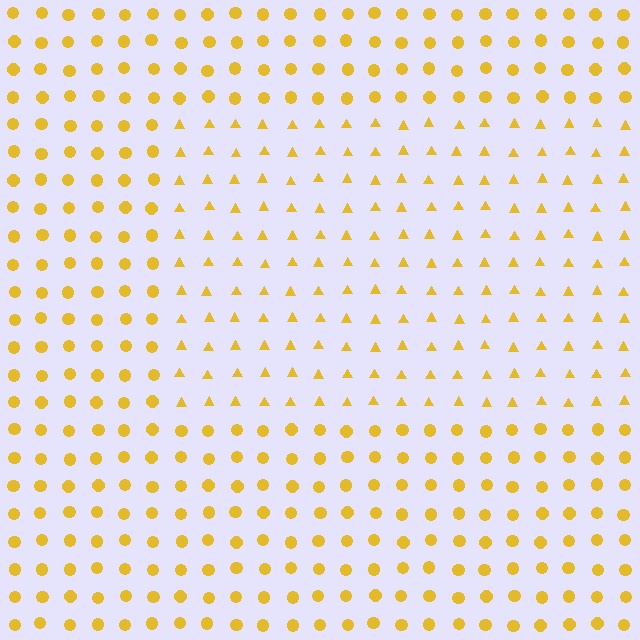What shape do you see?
I see a rectangle.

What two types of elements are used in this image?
The image uses triangles inside the rectangle region and circles outside it.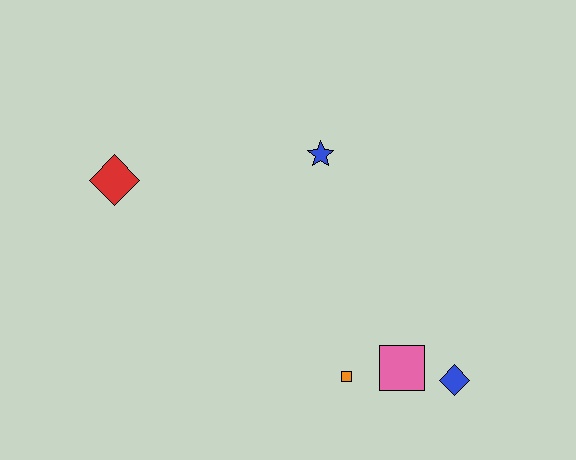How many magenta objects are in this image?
There are no magenta objects.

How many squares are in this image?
There are 2 squares.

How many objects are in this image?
There are 5 objects.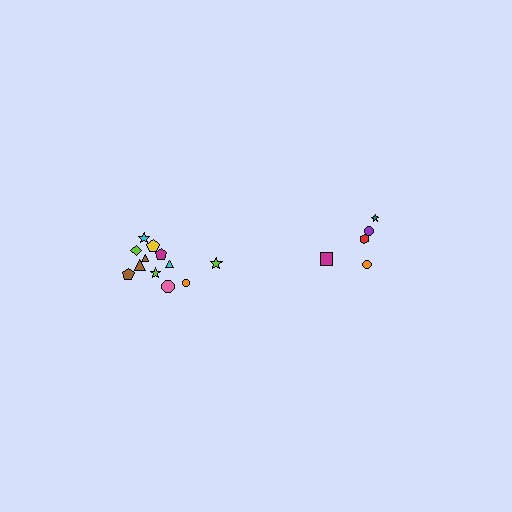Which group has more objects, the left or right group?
The left group.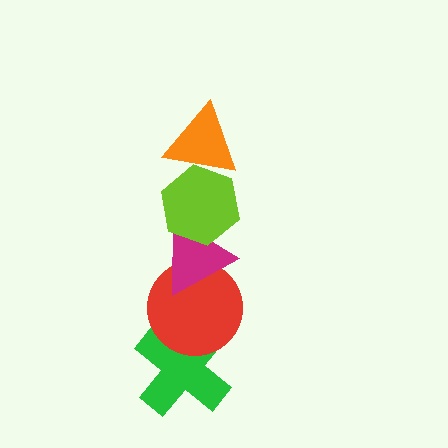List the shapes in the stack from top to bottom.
From top to bottom: the orange triangle, the lime hexagon, the magenta triangle, the red circle, the green cross.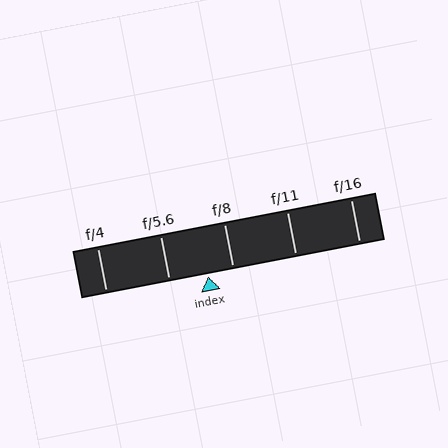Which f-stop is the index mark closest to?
The index mark is closest to f/8.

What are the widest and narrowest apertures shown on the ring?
The widest aperture shown is f/4 and the narrowest is f/16.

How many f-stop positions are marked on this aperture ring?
There are 5 f-stop positions marked.